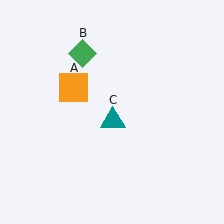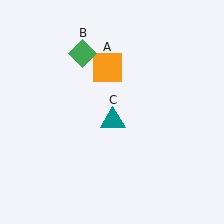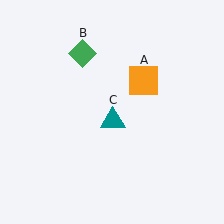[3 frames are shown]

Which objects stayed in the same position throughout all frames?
Green diamond (object B) and teal triangle (object C) remained stationary.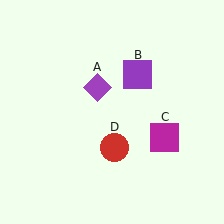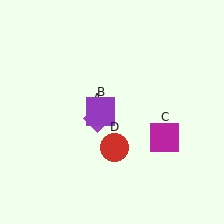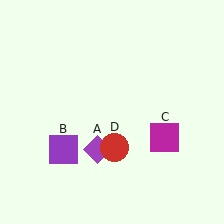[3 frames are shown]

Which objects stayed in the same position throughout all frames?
Magenta square (object C) and red circle (object D) remained stationary.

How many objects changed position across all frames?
2 objects changed position: purple diamond (object A), purple square (object B).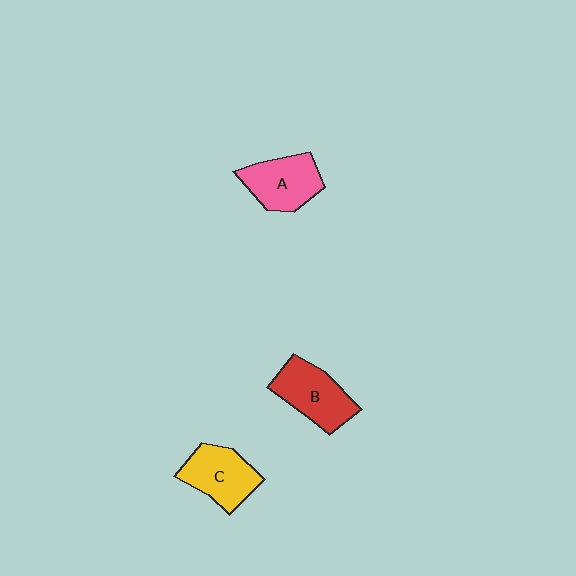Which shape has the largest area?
Shape B (red).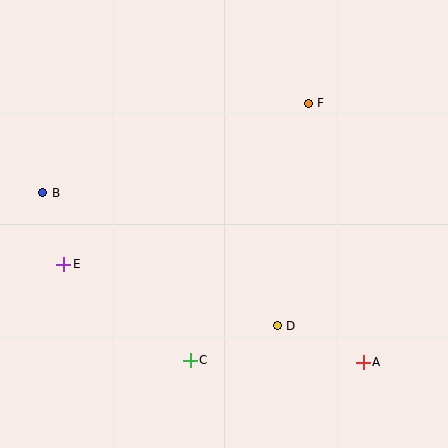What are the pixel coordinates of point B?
Point B is at (43, 193).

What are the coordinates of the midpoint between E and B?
The midpoint between E and B is at (53, 228).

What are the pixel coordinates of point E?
Point E is at (64, 264).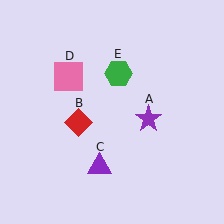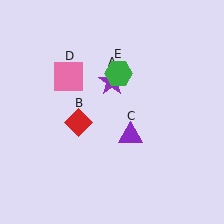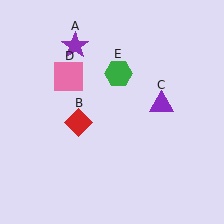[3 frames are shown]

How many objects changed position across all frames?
2 objects changed position: purple star (object A), purple triangle (object C).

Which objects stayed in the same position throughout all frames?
Red diamond (object B) and pink square (object D) and green hexagon (object E) remained stationary.